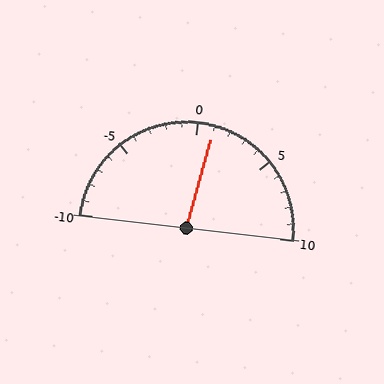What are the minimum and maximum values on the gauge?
The gauge ranges from -10 to 10.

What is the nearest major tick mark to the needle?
The nearest major tick mark is 0.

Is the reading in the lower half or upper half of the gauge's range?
The reading is in the upper half of the range (-10 to 10).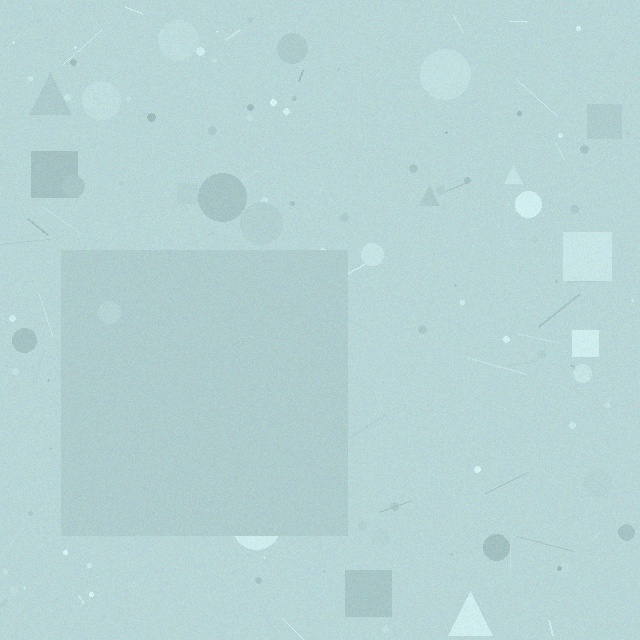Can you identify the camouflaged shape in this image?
The camouflaged shape is a square.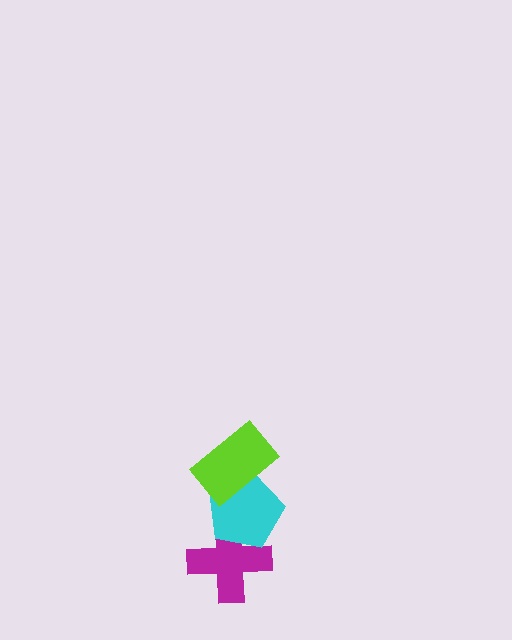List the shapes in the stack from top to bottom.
From top to bottom: the lime rectangle, the cyan pentagon, the magenta cross.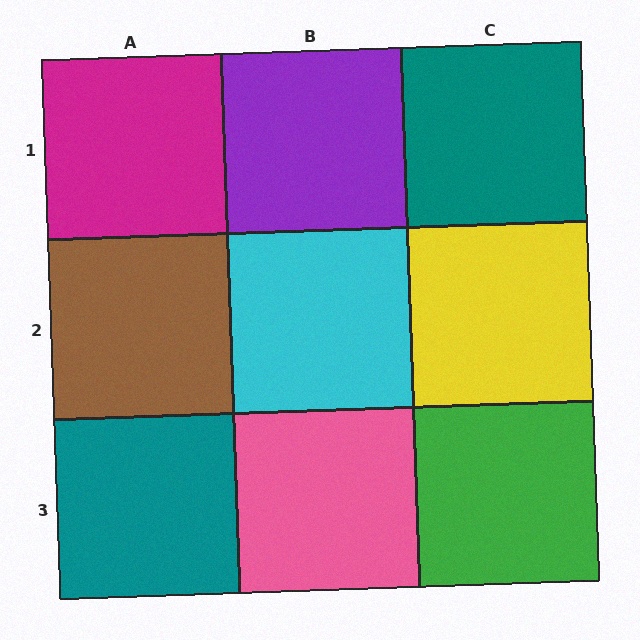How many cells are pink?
1 cell is pink.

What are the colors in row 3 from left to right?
Teal, pink, green.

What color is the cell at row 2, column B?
Cyan.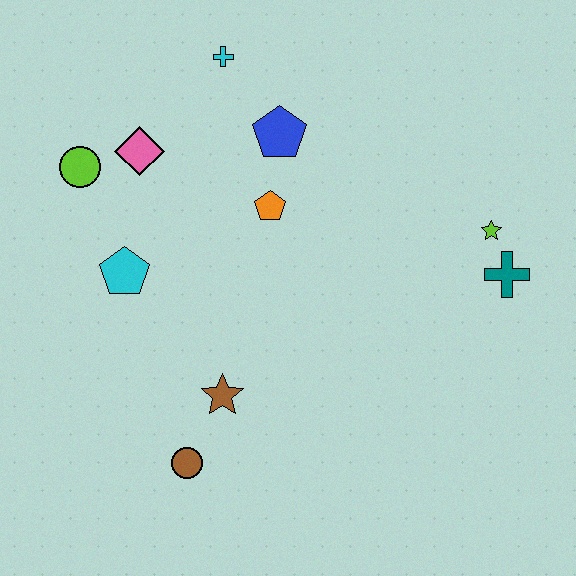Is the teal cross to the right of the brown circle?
Yes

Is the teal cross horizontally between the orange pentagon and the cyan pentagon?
No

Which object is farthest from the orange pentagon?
The brown circle is farthest from the orange pentagon.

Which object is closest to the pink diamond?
The lime circle is closest to the pink diamond.